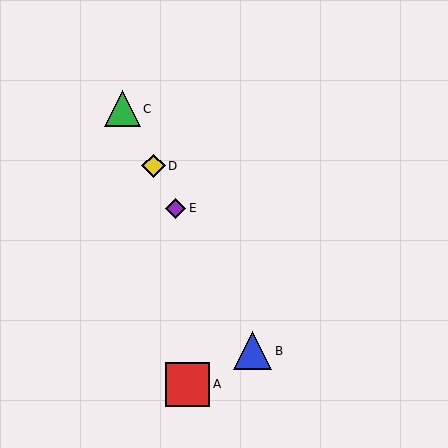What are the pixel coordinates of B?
Object B is at (252, 351).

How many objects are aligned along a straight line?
4 objects (B, C, D, E) are aligned along a straight line.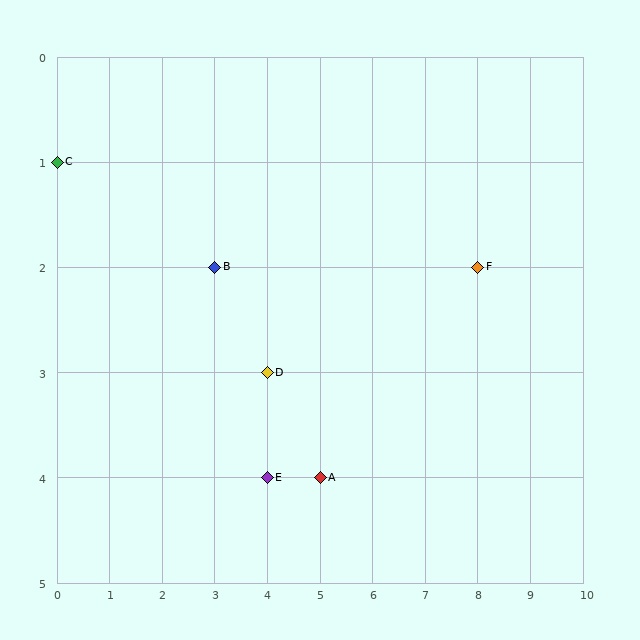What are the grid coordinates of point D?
Point D is at grid coordinates (4, 3).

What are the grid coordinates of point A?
Point A is at grid coordinates (5, 4).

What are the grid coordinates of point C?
Point C is at grid coordinates (0, 1).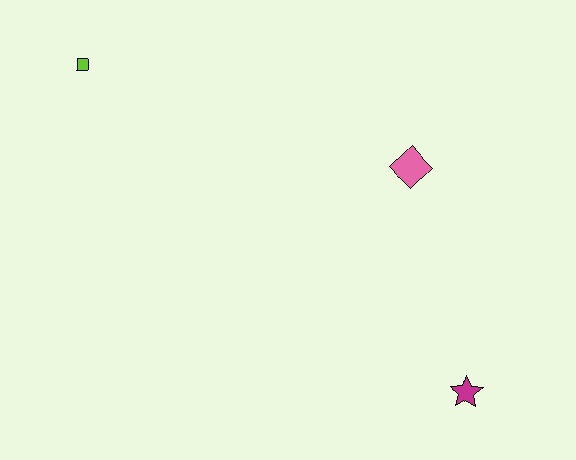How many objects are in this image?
There are 3 objects.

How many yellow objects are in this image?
There are no yellow objects.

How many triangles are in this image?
There are no triangles.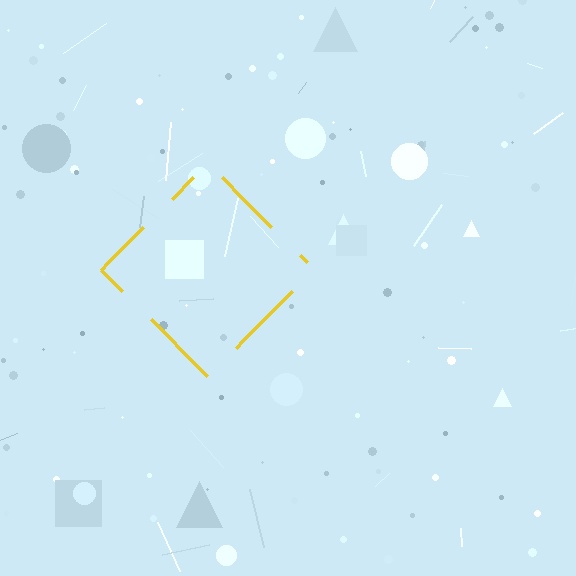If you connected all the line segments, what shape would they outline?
They would outline a diamond.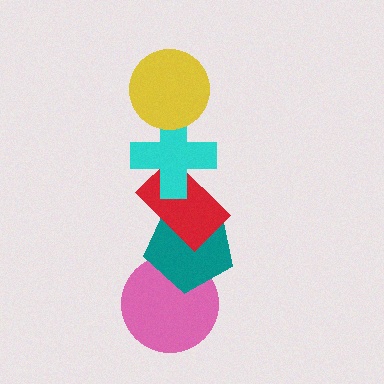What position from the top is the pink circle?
The pink circle is 5th from the top.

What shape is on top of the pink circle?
The teal pentagon is on top of the pink circle.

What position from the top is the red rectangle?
The red rectangle is 3rd from the top.